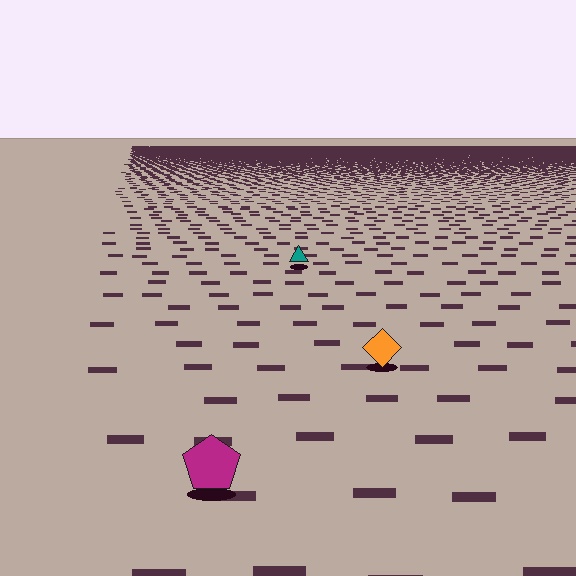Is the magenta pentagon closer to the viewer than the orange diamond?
Yes. The magenta pentagon is closer — you can tell from the texture gradient: the ground texture is coarser near it.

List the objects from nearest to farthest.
From nearest to farthest: the magenta pentagon, the orange diamond, the teal triangle.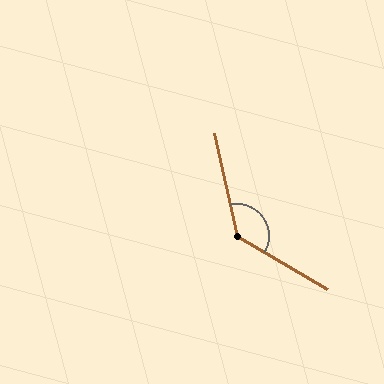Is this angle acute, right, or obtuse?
It is obtuse.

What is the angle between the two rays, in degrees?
Approximately 133 degrees.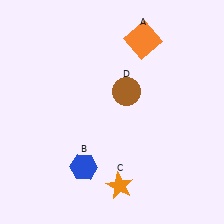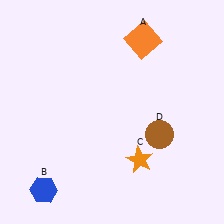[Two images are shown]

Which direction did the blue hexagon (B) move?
The blue hexagon (B) moved left.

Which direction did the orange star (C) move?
The orange star (C) moved up.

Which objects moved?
The objects that moved are: the blue hexagon (B), the orange star (C), the brown circle (D).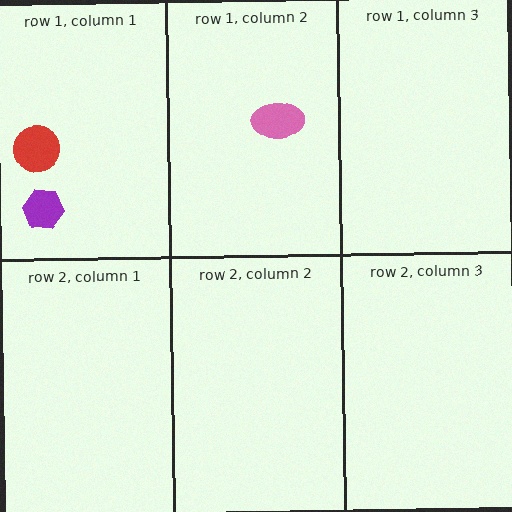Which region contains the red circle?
The row 1, column 1 region.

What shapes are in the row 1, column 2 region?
The pink ellipse.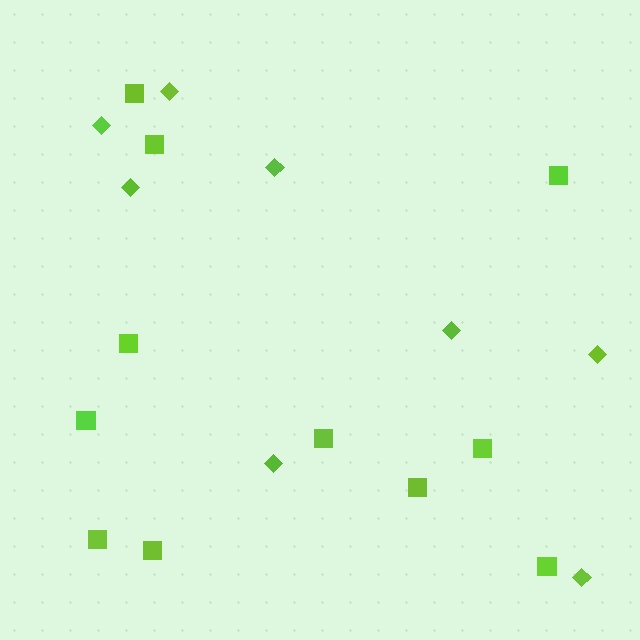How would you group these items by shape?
There are 2 groups: one group of squares (11) and one group of diamonds (8).